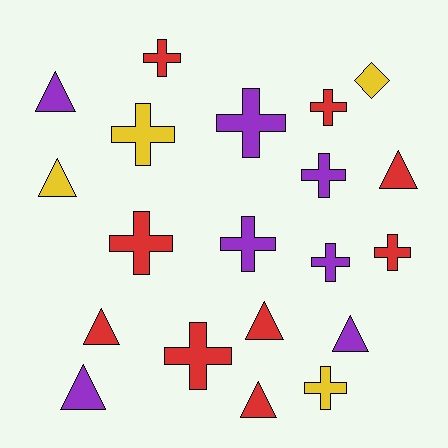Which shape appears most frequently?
Cross, with 11 objects.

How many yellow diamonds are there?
There is 1 yellow diamond.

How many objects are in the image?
There are 20 objects.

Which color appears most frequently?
Red, with 9 objects.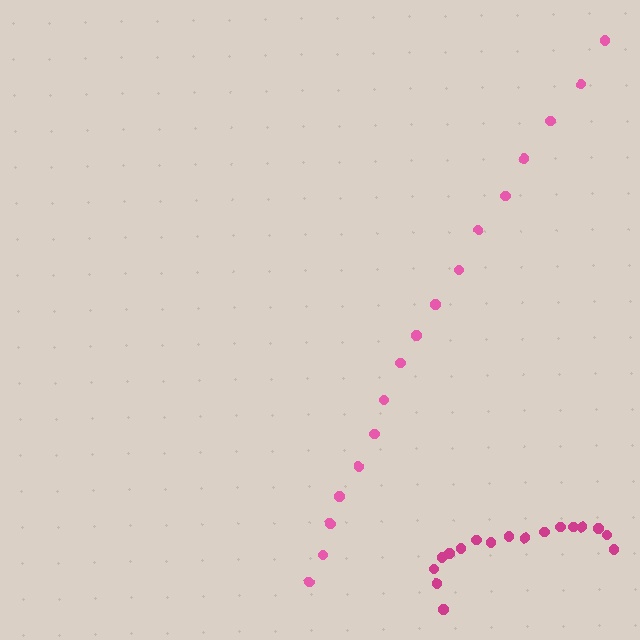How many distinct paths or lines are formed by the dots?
There are 2 distinct paths.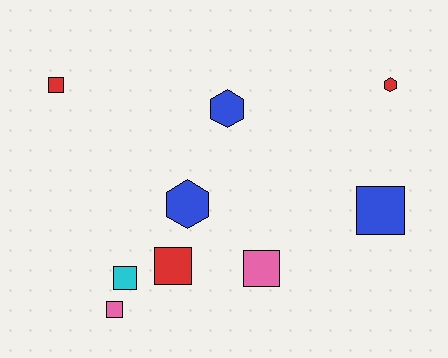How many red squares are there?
There are 2 red squares.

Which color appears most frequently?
Red, with 3 objects.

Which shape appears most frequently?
Square, with 6 objects.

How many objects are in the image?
There are 9 objects.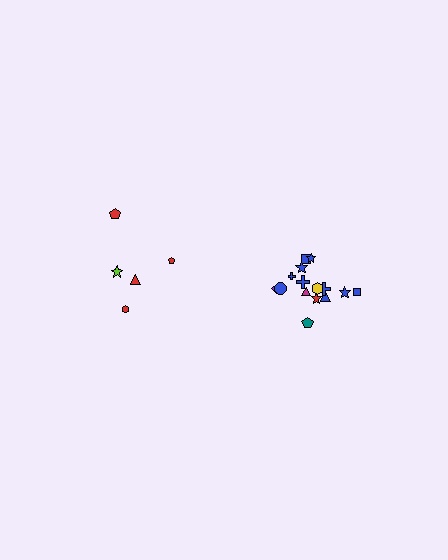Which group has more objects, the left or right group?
The right group.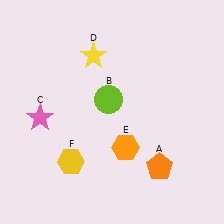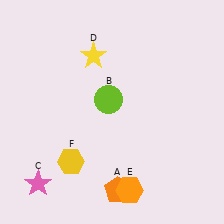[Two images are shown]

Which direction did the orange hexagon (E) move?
The orange hexagon (E) moved down.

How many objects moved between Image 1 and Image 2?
3 objects moved between the two images.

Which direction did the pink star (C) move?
The pink star (C) moved down.